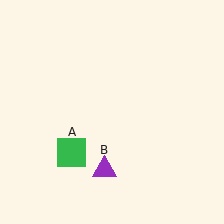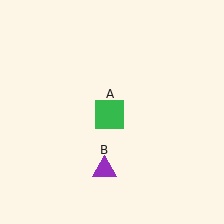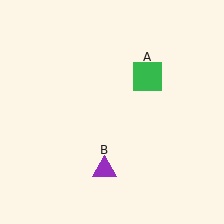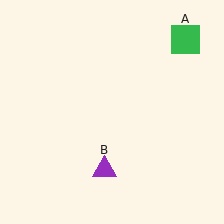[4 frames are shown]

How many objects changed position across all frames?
1 object changed position: green square (object A).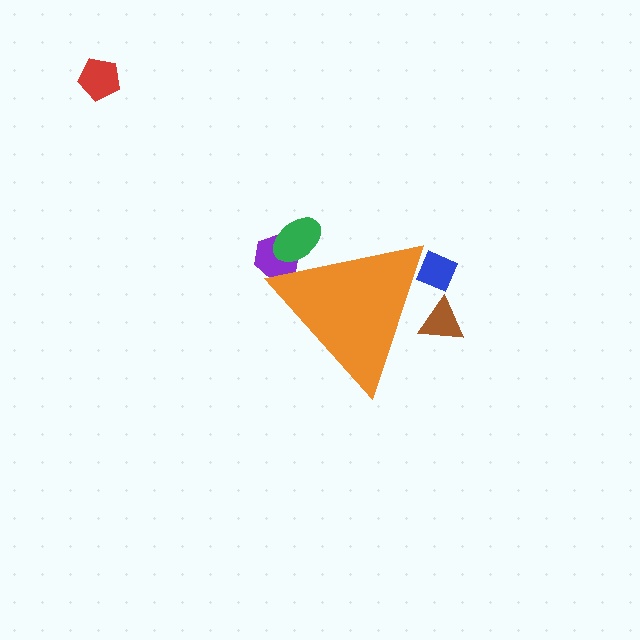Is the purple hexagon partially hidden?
Yes, the purple hexagon is partially hidden behind the orange triangle.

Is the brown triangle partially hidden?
Yes, the brown triangle is partially hidden behind the orange triangle.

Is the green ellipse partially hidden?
Yes, the green ellipse is partially hidden behind the orange triangle.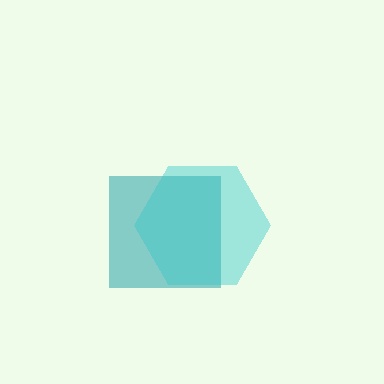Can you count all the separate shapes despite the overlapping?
Yes, there are 2 separate shapes.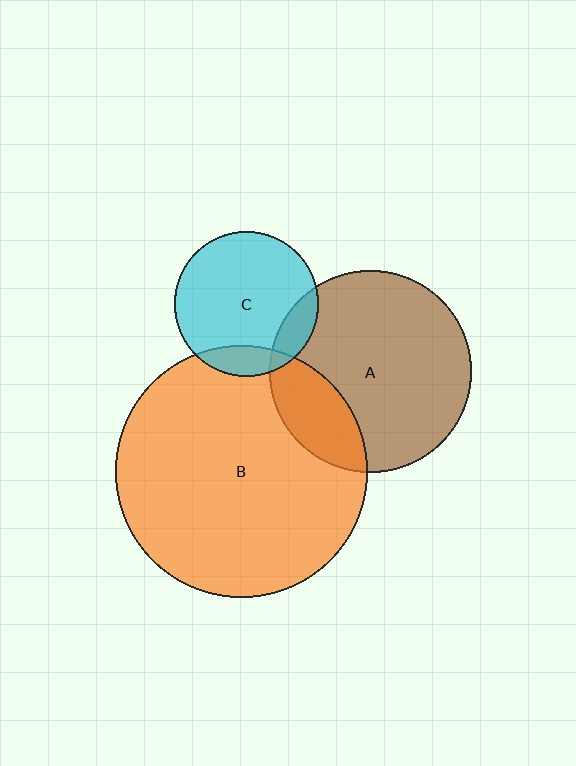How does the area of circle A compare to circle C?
Approximately 1.9 times.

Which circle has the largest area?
Circle B (orange).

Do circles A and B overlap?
Yes.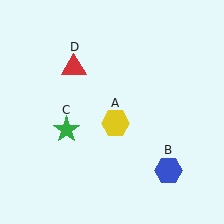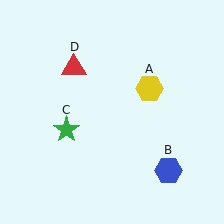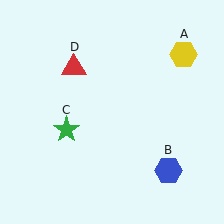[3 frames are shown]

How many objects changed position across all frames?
1 object changed position: yellow hexagon (object A).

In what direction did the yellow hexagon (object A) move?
The yellow hexagon (object A) moved up and to the right.